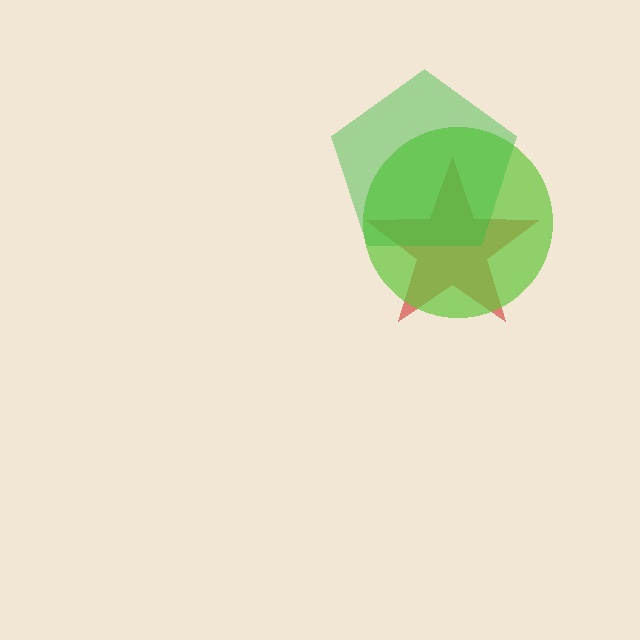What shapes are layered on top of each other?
The layered shapes are: a red star, a lime circle, a green pentagon.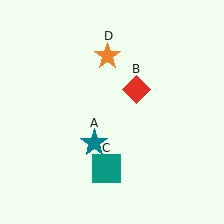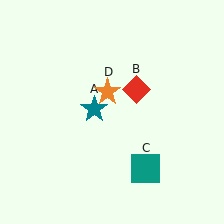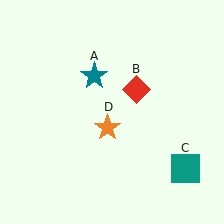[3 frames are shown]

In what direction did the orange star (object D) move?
The orange star (object D) moved down.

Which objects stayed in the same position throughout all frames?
Red diamond (object B) remained stationary.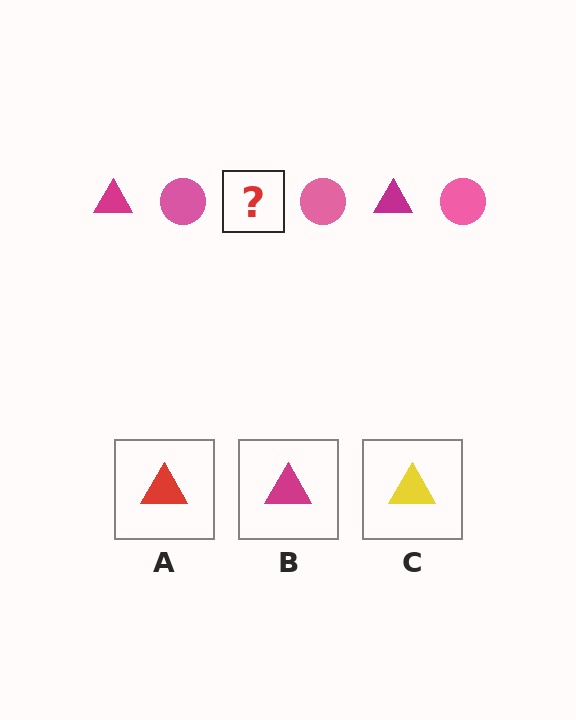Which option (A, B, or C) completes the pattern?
B.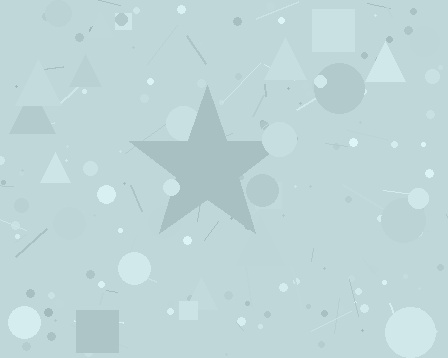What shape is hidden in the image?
A star is hidden in the image.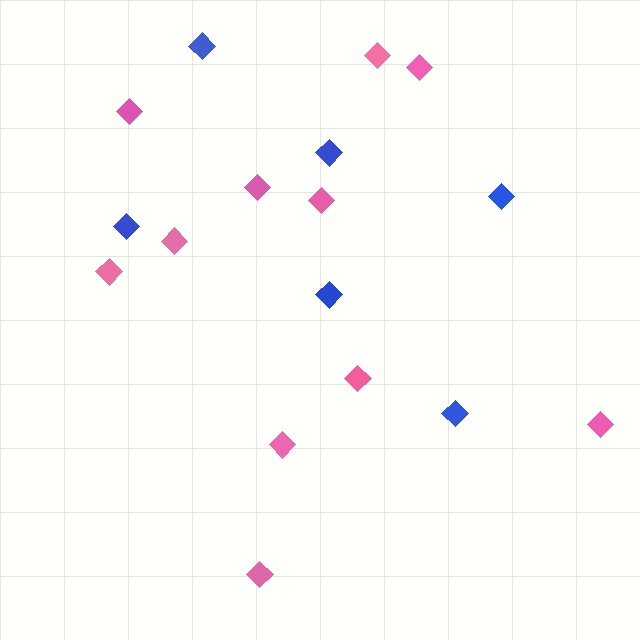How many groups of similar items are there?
There are 2 groups: one group of blue diamonds (6) and one group of pink diamonds (11).